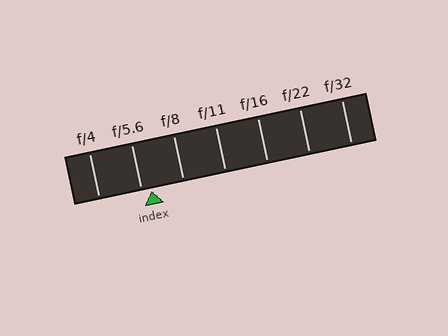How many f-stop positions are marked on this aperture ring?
There are 7 f-stop positions marked.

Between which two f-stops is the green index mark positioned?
The index mark is between f/5.6 and f/8.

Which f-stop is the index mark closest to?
The index mark is closest to f/5.6.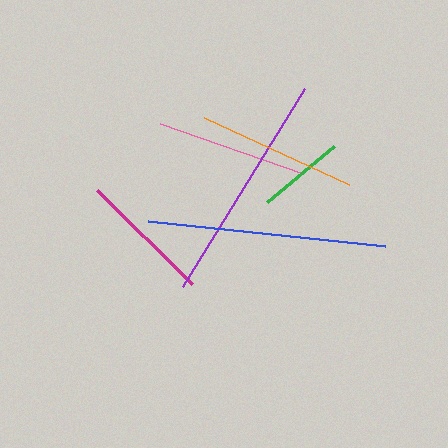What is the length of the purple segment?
The purple segment is approximately 232 pixels long.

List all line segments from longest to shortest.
From longest to shortest: blue, purple, orange, pink, magenta, green.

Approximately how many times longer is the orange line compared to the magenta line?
The orange line is approximately 1.2 times the length of the magenta line.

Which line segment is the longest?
The blue line is the longest at approximately 238 pixels.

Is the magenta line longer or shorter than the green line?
The magenta line is longer than the green line.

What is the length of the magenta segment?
The magenta segment is approximately 133 pixels long.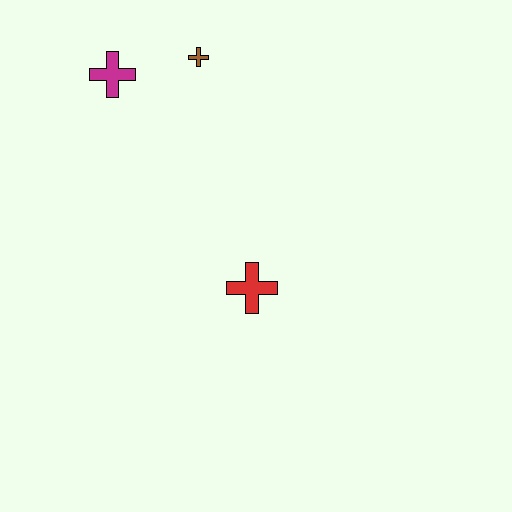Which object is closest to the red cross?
The brown cross is closest to the red cross.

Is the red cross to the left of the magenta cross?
No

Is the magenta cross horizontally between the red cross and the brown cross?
No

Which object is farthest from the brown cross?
The red cross is farthest from the brown cross.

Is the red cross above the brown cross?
No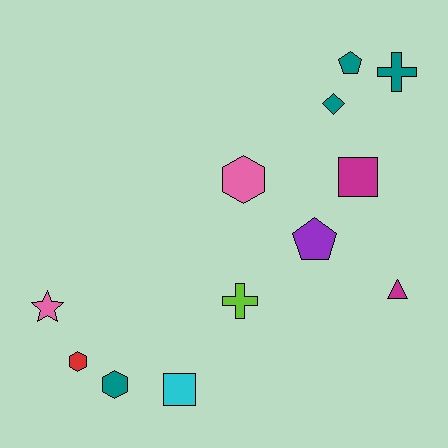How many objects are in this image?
There are 12 objects.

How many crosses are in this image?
There are 2 crosses.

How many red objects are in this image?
There is 1 red object.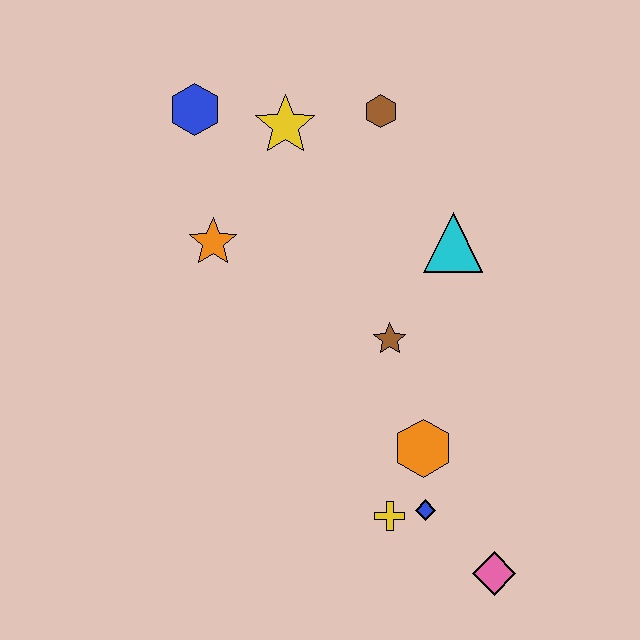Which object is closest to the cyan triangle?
The brown star is closest to the cyan triangle.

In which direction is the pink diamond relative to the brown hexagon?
The pink diamond is below the brown hexagon.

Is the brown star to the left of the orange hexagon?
Yes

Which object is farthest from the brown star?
The blue hexagon is farthest from the brown star.